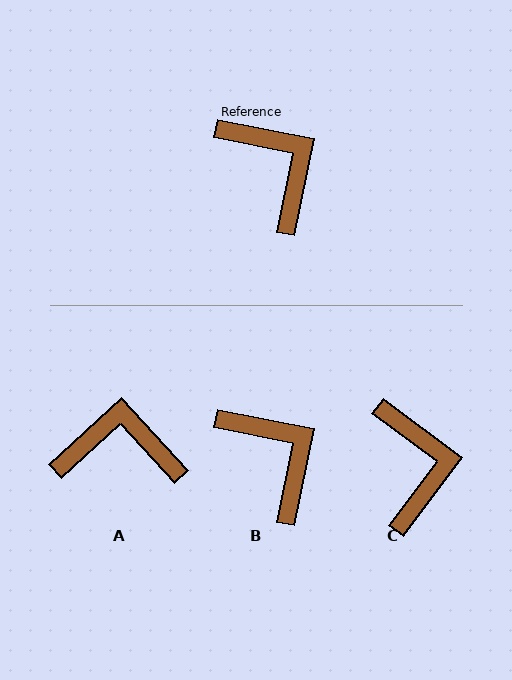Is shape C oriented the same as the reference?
No, it is off by about 25 degrees.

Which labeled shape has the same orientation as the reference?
B.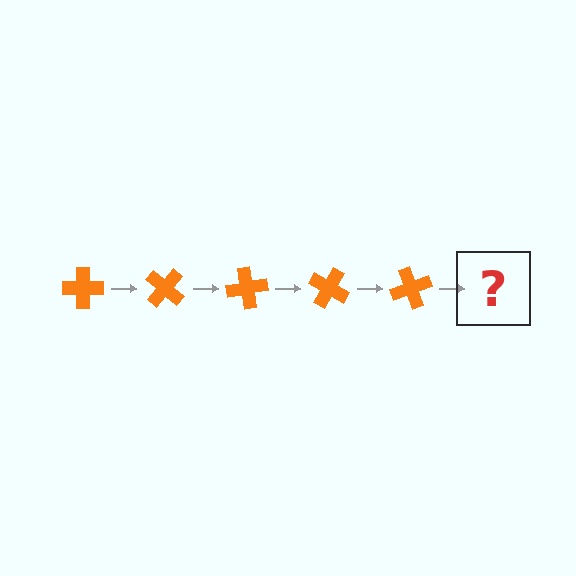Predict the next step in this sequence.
The next step is an orange cross rotated 200 degrees.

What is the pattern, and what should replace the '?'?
The pattern is that the cross rotates 40 degrees each step. The '?' should be an orange cross rotated 200 degrees.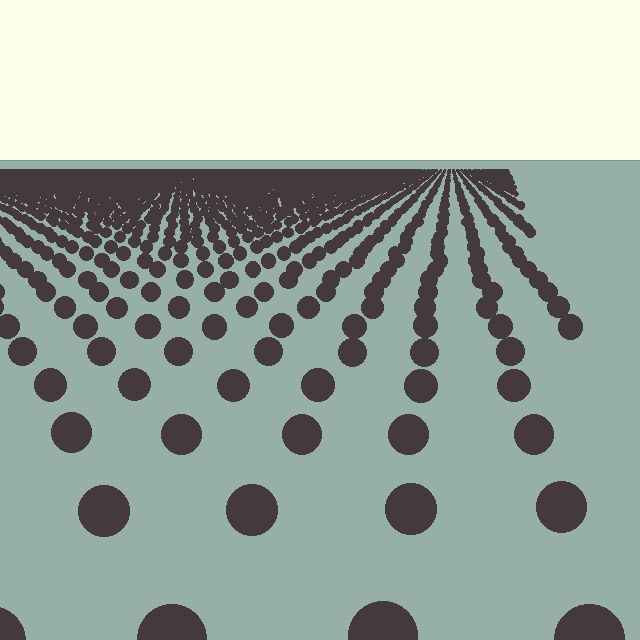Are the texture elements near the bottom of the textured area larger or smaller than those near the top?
Larger. Near the bottom, elements are closer to the viewer and appear at a bigger on-screen size.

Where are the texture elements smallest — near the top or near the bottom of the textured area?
Near the top.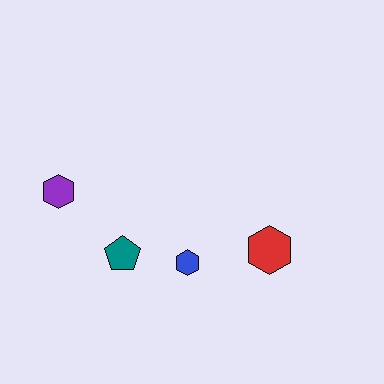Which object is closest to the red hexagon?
The blue hexagon is closest to the red hexagon.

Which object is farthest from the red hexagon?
The purple hexagon is farthest from the red hexagon.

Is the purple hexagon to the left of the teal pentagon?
Yes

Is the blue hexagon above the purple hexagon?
No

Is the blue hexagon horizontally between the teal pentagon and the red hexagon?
Yes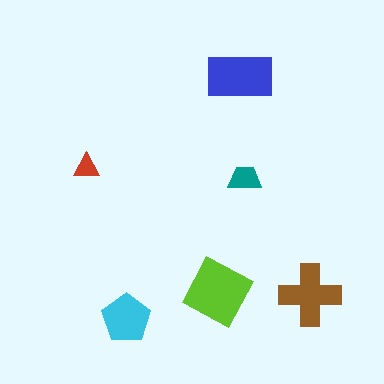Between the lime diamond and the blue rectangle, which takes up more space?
The lime diamond.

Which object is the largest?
The lime diamond.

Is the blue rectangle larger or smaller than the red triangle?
Larger.